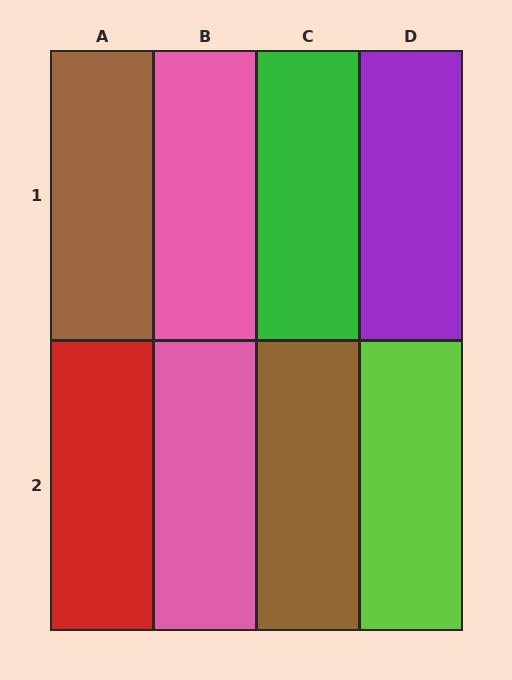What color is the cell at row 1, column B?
Pink.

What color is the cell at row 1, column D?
Purple.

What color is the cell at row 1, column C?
Green.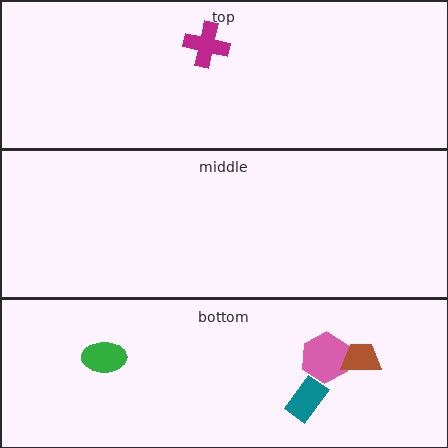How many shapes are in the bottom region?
4.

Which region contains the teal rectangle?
The bottom region.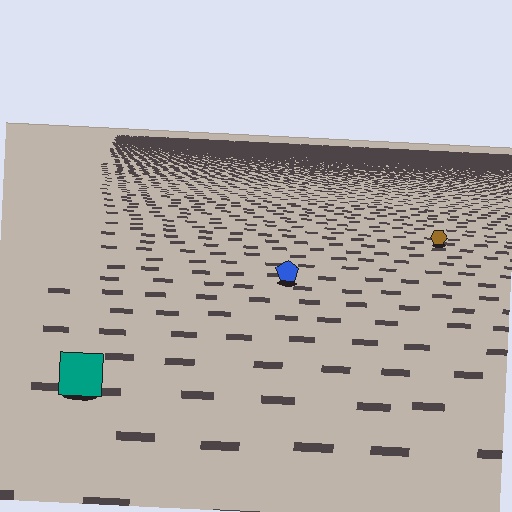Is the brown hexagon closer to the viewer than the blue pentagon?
No. The blue pentagon is closer — you can tell from the texture gradient: the ground texture is coarser near it.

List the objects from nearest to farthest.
From nearest to farthest: the teal square, the blue pentagon, the brown hexagon.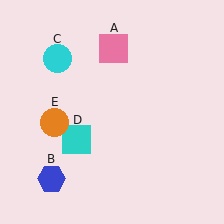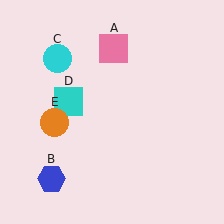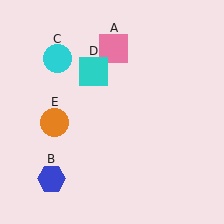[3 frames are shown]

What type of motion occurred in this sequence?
The cyan square (object D) rotated clockwise around the center of the scene.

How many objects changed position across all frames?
1 object changed position: cyan square (object D).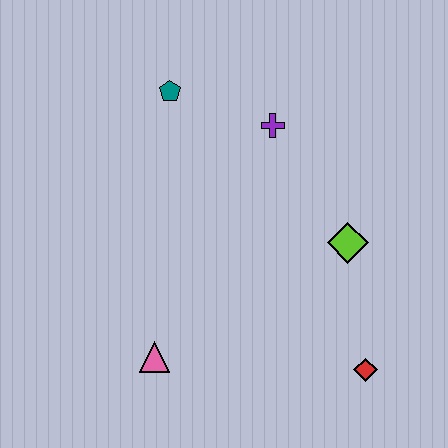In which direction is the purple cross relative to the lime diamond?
The purple cross is above the lime diamond.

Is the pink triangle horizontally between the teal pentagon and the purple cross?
No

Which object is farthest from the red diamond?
The teal pentagon is farthest from the red diamond.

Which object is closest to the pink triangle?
The red diamond is closest to the pink triangle.